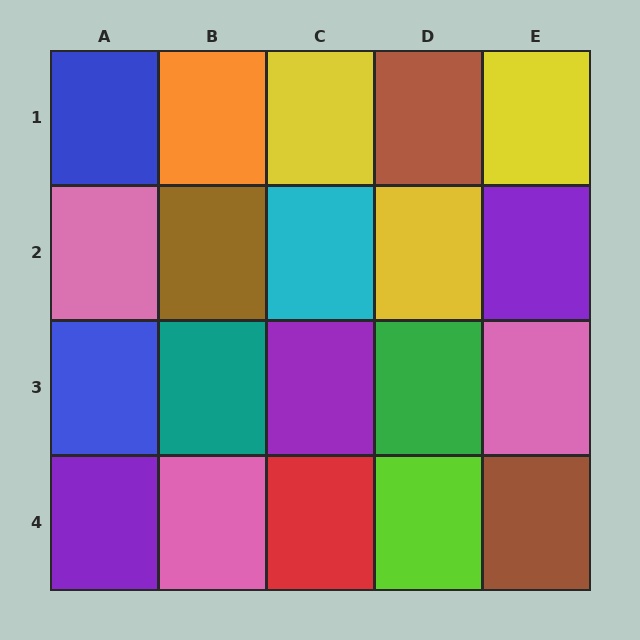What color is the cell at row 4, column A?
Purple.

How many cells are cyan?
1 cell is cyan.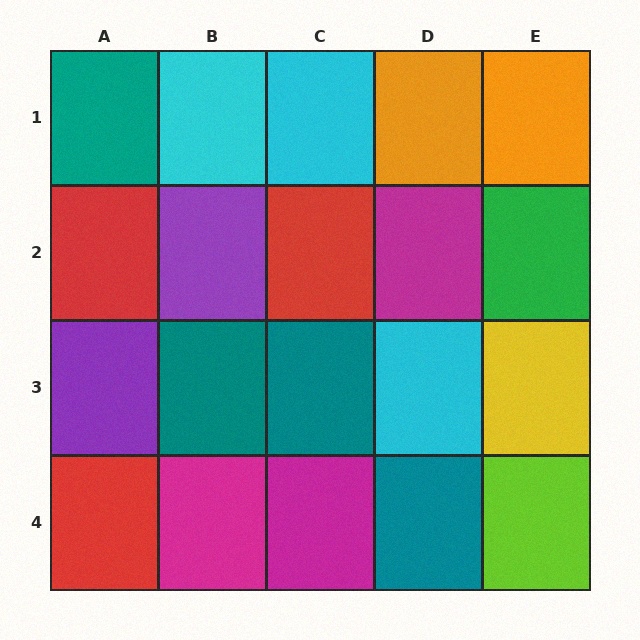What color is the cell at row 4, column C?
Magenta.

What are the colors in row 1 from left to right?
Teal, cyan, cyan, orange, orange.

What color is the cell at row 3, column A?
Purple.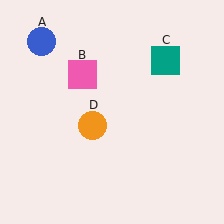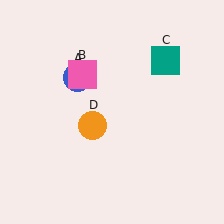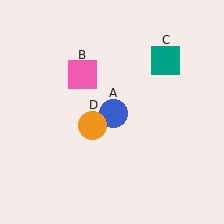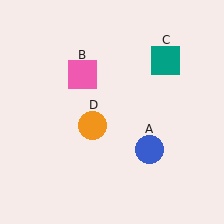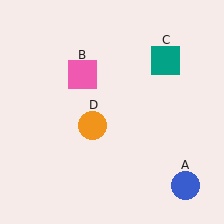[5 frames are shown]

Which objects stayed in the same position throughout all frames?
Pink square (object B) and teal square (object C) and orange circle (object D) remained stationary.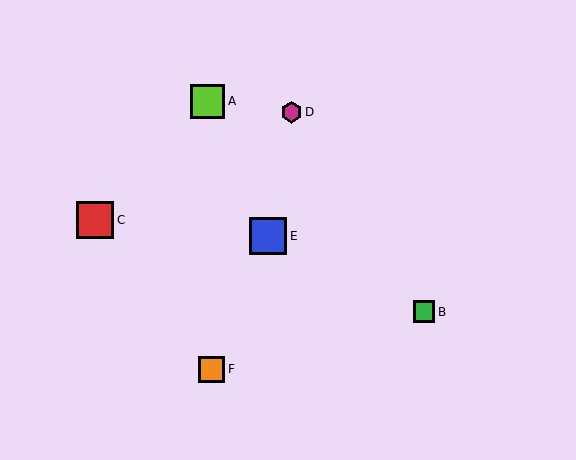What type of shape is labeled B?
Shape B is a green square.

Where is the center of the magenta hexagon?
The center of the magenta hexagon is at (291, 112).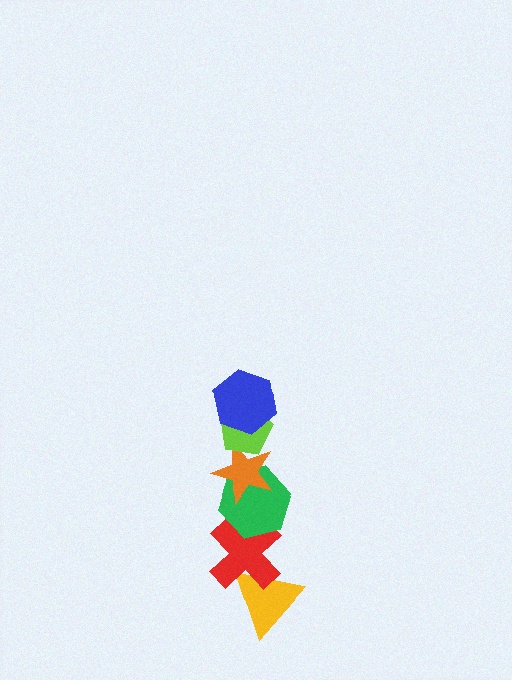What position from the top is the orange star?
The orange star is 3rd from the top.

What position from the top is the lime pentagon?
The lime pentagon is 2nd from the top.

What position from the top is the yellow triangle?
The yellow triangle is 6th from the top.